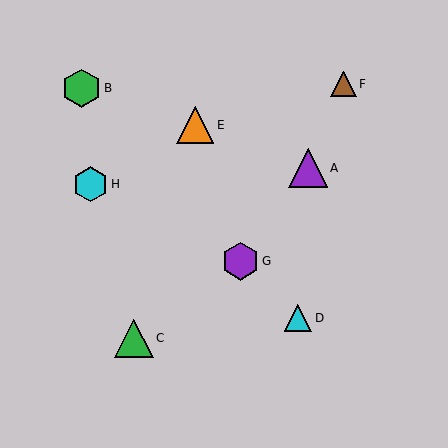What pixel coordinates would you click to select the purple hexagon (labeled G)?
Click at (240, 261) to select the purple hexagon G.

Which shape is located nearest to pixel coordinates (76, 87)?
The green hexagon (labeled B) at (82, 88) is nearest to that location.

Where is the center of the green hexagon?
The center of the green hexagon is at (82, 88).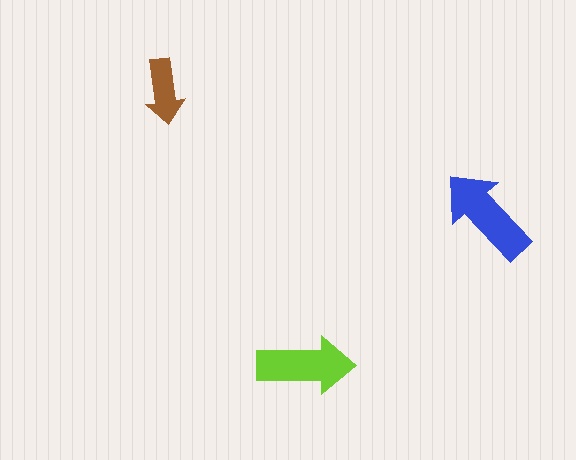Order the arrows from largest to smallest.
the blue one, the lime one, the brown one.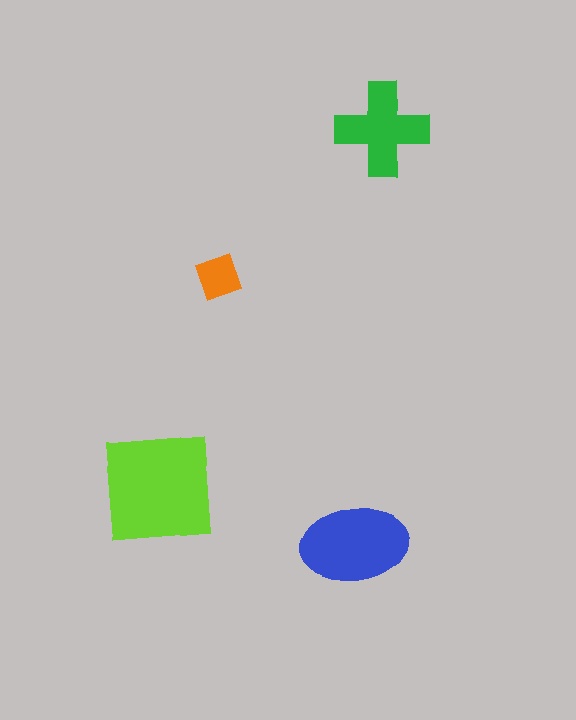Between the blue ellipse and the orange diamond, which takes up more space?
The blue ellipse.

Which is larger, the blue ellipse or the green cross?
The blue ellipse.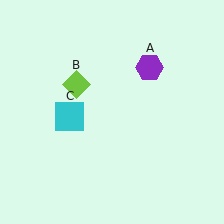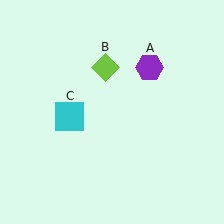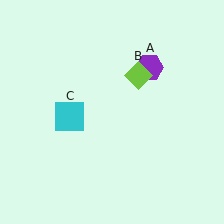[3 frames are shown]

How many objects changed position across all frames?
1 object changed position: lime diamond (object B).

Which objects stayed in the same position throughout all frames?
Purple hexagon (object A) and cyan square (object C) remained stationary.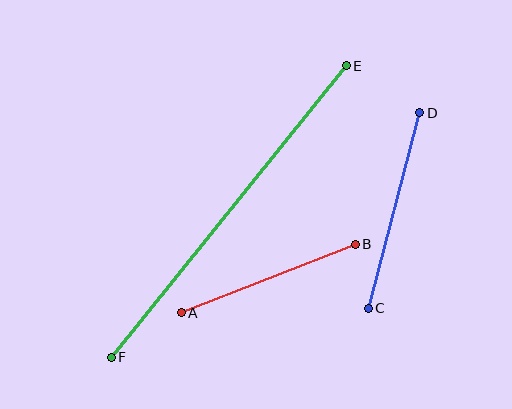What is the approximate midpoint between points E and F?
The midpoint is at approximately (229, 212) pixels.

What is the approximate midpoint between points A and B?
The midpoint is at approximately (268, 279) pixels.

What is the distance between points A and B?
The distance is approximately 187 pixels.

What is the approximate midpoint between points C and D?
The midpoint is at approximately (394, 211) pixels.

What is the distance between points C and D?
The distance is approximately 202 pixels.